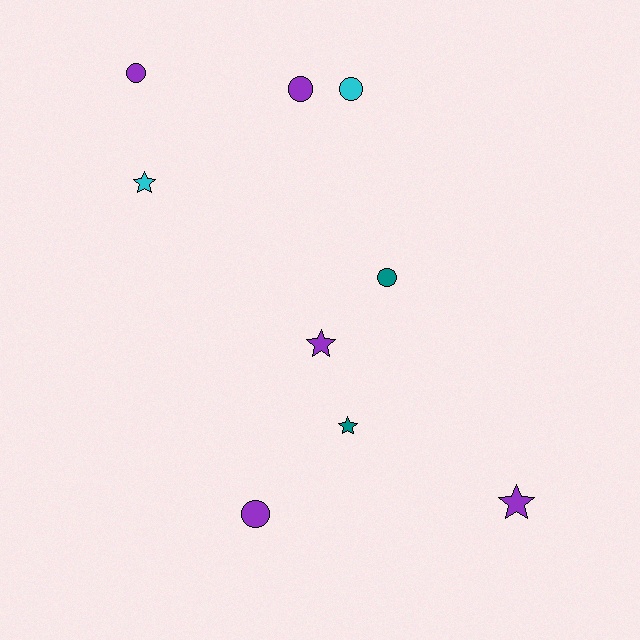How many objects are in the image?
There are 9 objects.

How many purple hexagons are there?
There are no purple hexagons.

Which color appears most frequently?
Purple, with 5 objects.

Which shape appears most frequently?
Circle, with 5 objects.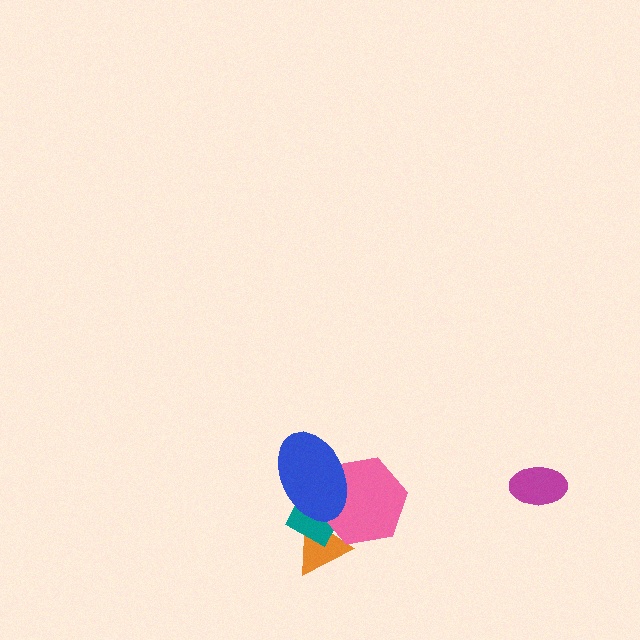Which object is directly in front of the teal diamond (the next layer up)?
The pink hexagon is directly in front of the teal diamond.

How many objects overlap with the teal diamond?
3 objects overlap with the teal diamond.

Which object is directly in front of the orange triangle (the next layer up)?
The teal diamond is directly in front of the orange triangle.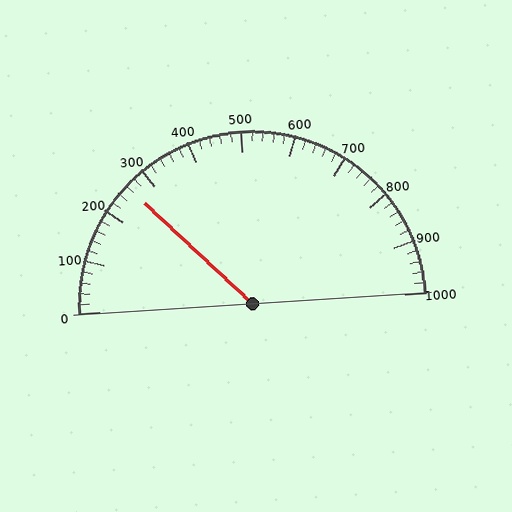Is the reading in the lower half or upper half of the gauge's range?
The reading is in the lower half of the range (0 to 1000).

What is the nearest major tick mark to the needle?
The nearest major tick mark is 300.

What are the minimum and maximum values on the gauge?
The gauge ranges from 0 to 1000.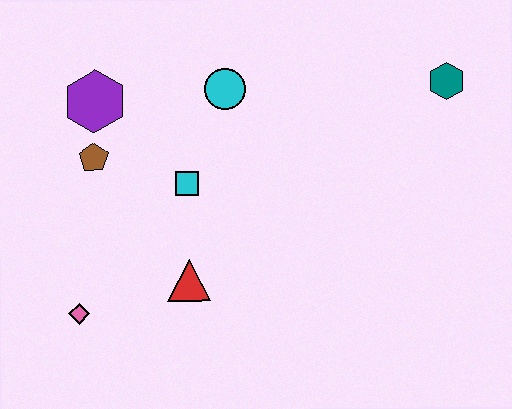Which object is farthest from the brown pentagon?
The teal hexagon is farthest from the brown pentagon.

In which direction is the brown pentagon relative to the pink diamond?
The brown pentagon is above the pink diamond.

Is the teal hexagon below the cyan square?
No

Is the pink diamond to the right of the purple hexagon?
No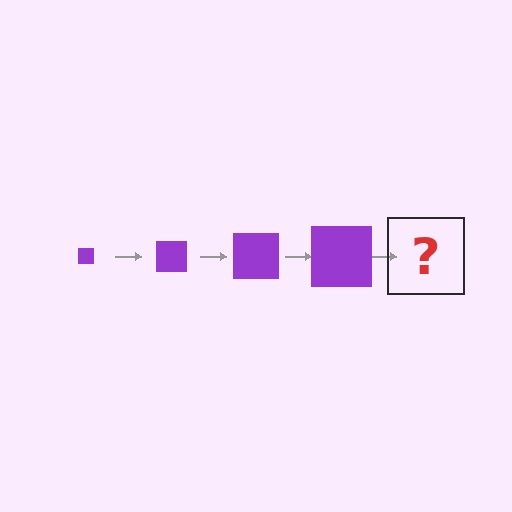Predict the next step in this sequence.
The next step is a purple square, larger than the previous one.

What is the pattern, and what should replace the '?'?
The pattern is that the square gets progressively larger each step. The '?' should be a purple square, larger than the previous one.